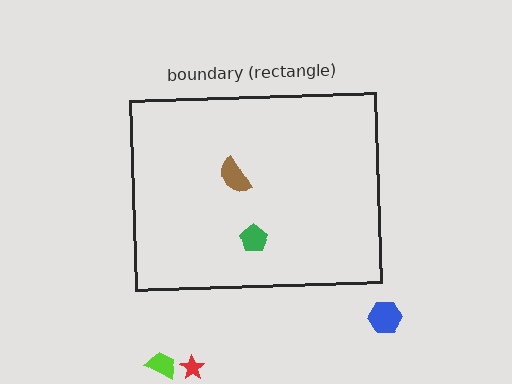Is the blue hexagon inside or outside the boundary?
Outside.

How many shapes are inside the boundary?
2 inside, 3 outside.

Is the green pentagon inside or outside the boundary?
Inside.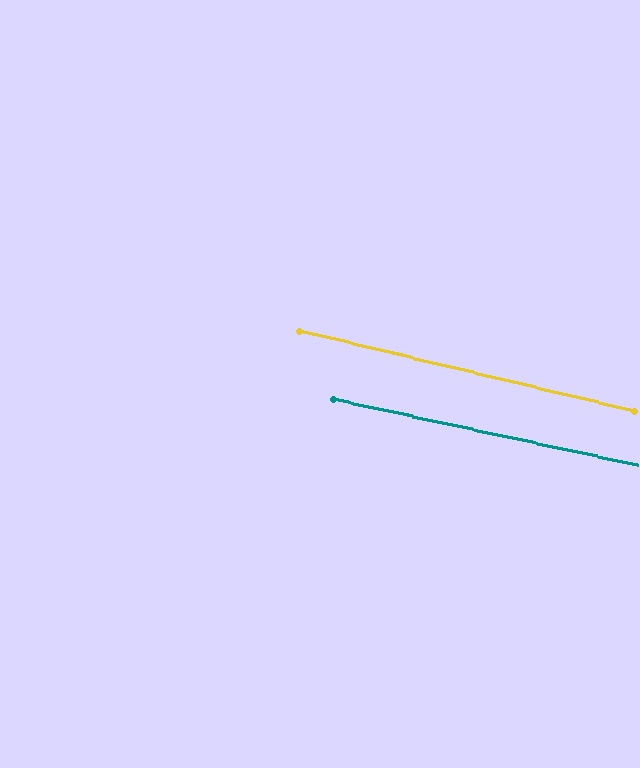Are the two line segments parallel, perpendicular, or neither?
Parallel — their directions differ by only 1.4°.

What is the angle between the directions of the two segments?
Approximately 1 degree.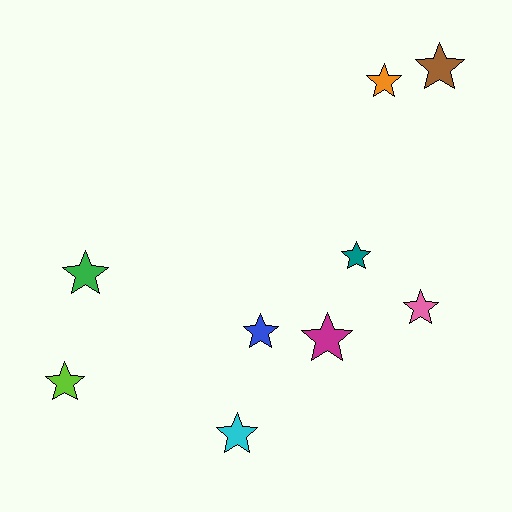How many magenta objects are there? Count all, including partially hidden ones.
There is 1 magenta object.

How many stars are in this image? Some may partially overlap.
There are 9 stars.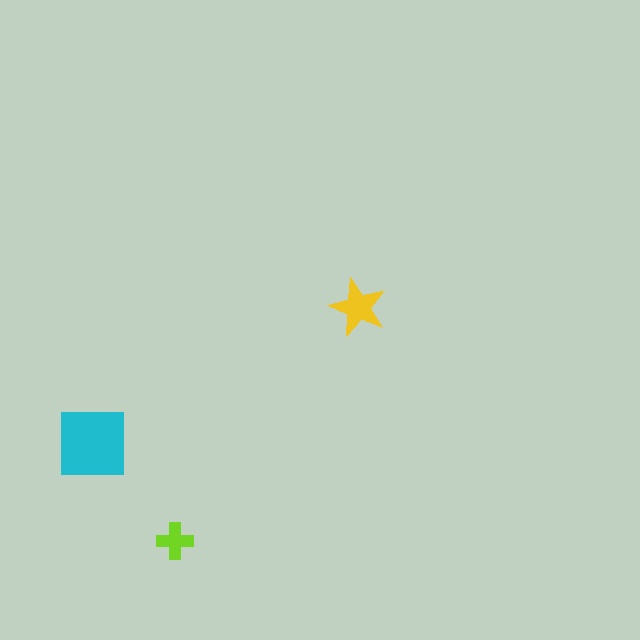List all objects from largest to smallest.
The cyan square, the yellow star, the lime cross.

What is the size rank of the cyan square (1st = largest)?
1st.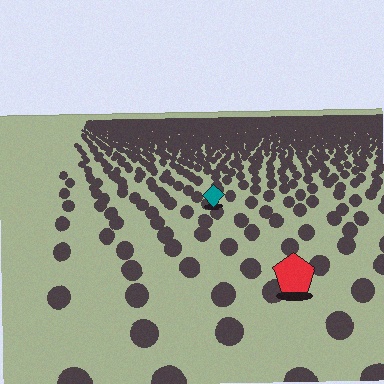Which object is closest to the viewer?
The red pentagon is closest. The texture marks near it are larger and more spread out.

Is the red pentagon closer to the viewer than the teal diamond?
Yes. The red pentagon is closer — you can tell from the texture gradient: the ground texture is coarser near it.